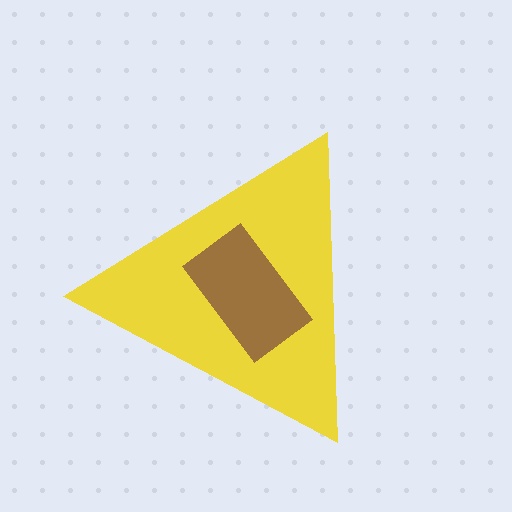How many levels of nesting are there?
2.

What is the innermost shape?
The brown rectangle.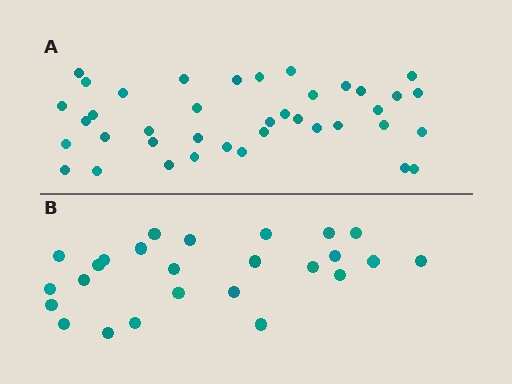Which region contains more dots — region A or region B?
Region A (the top region) has more dots.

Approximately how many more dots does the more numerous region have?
Region A has approximately 15 more dots than region B.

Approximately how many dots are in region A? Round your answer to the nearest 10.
About 40 dots. (The exact count is 39, which rounds to 40.)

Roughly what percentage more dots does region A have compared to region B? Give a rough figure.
About 55% more.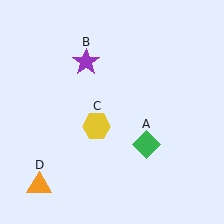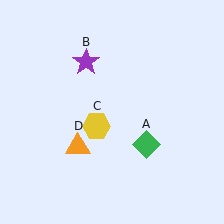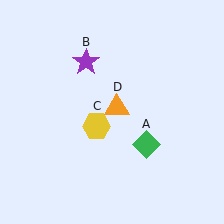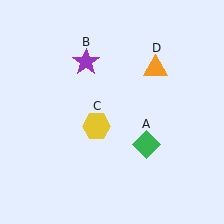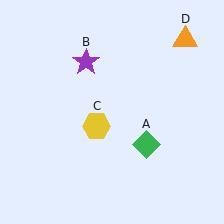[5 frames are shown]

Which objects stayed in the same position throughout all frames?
Green diamond (object A) and purple star (object B) and yellow hexagon (object C) remained stationary.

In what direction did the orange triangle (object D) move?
The orange triangle (object D) moved up and to the right.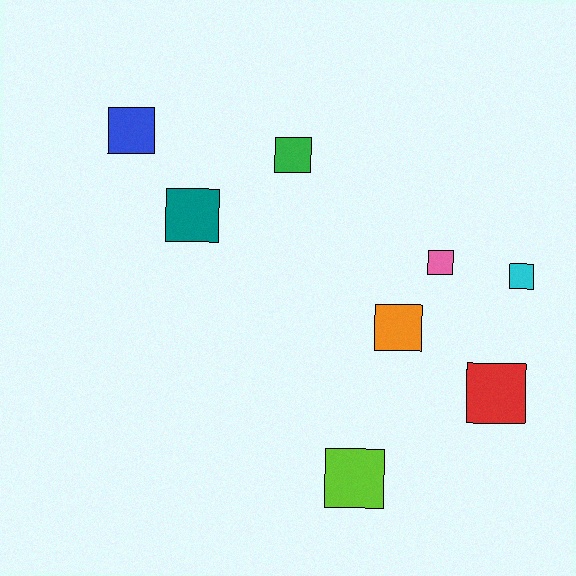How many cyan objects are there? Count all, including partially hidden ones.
There is 1 cyan object.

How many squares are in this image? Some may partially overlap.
There are 8 squares.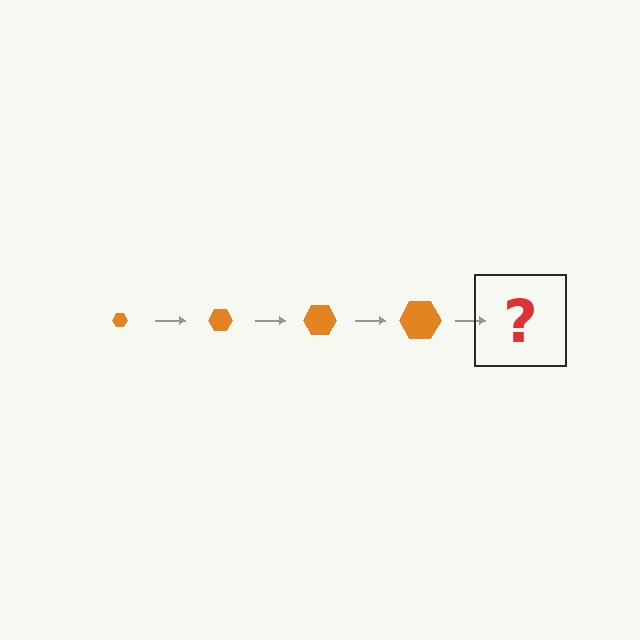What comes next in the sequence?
The next element should be an orange hexagon, larger than the previous one.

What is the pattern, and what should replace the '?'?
The pattern is that the hexagon gets progressively larger each step. The '?' should be an orange hexagon, larger than the previous one.